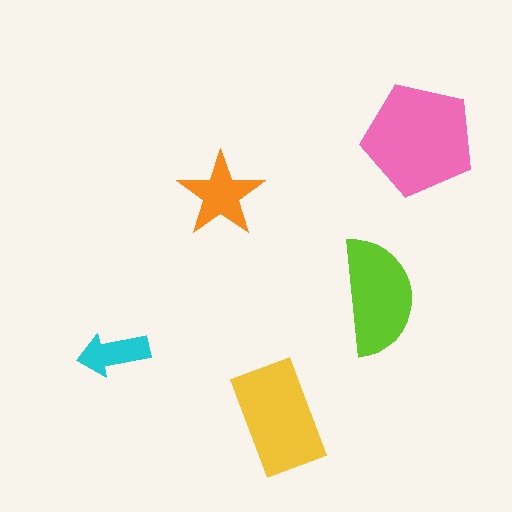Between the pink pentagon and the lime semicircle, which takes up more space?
The pink pentagon.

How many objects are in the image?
There are 5 objects in the image.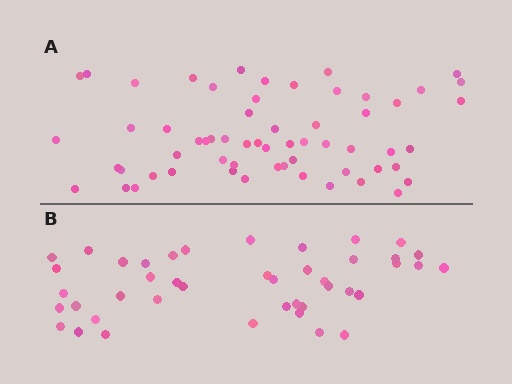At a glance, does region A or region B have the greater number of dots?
Region A (the top region) has more dots.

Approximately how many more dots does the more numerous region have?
Region A has approximately 15 more dots than region B.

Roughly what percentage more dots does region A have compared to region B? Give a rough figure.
About 40% more.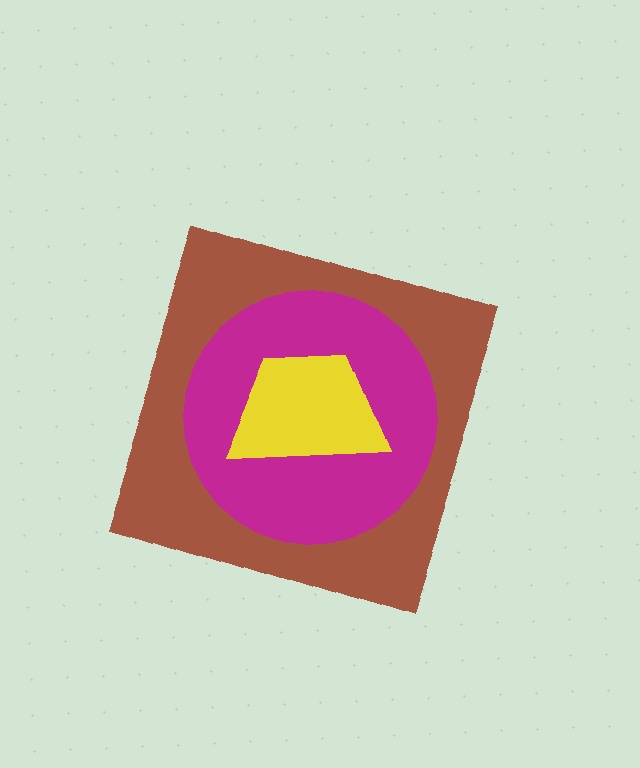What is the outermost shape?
The brown diamond.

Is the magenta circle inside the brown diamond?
Yes.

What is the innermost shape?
The yellow trapezoid.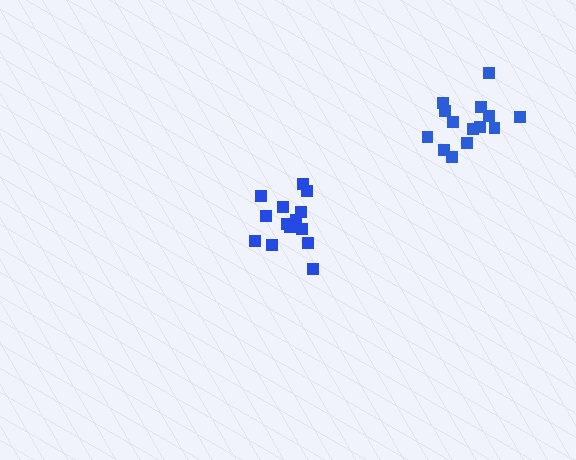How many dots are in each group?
Group 1: 14 dots, Group 2: 14 dots (28 total).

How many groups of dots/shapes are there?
There are 2 groups.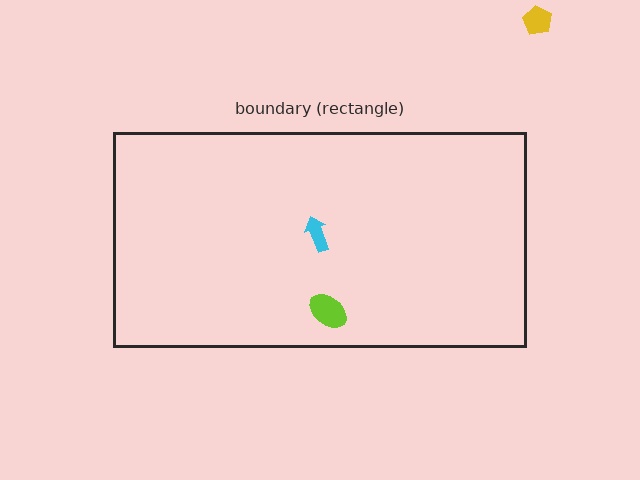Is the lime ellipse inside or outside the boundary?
Inside.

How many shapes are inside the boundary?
2 inside, 1 outside.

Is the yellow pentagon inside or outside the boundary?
Outside.